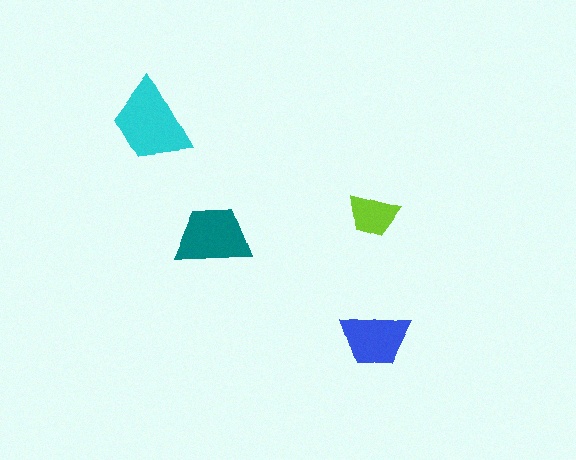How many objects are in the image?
There are 4 objects in the image.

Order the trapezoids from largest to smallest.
the cyan one, the teal one, the blue one, the lime one.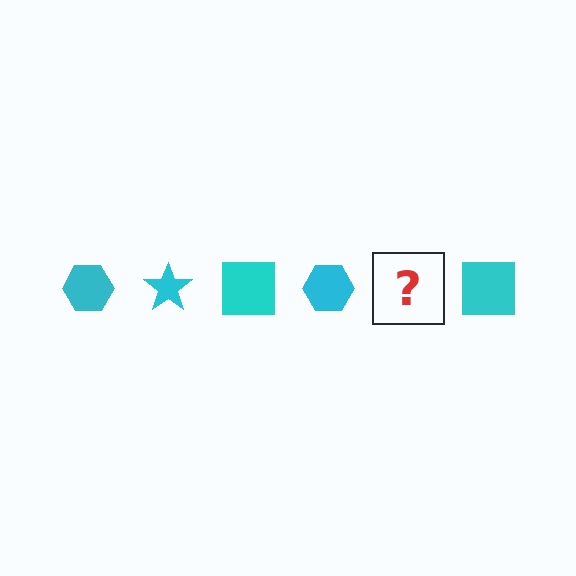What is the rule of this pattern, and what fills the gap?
The rule is that the pattern cycles through hexagon, star, square shapes in cyan. The gap should be filled with a cyan star.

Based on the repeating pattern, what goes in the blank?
The blank should be a cyan star.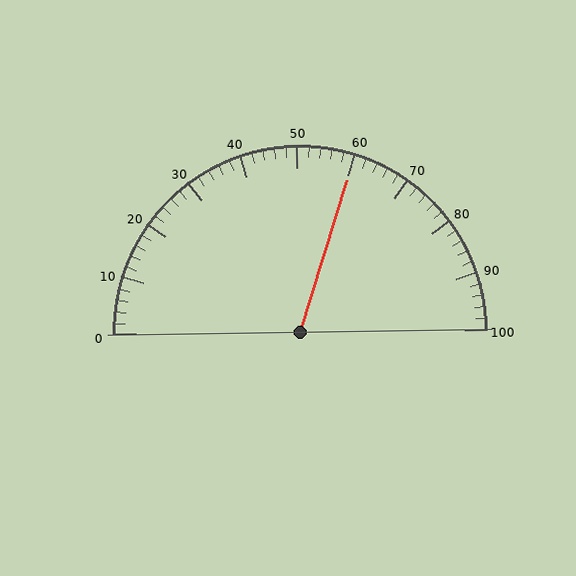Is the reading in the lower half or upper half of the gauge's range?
The reading is in the upper half of the range (0 to 100).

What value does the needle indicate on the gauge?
The needle indicates approximately 60.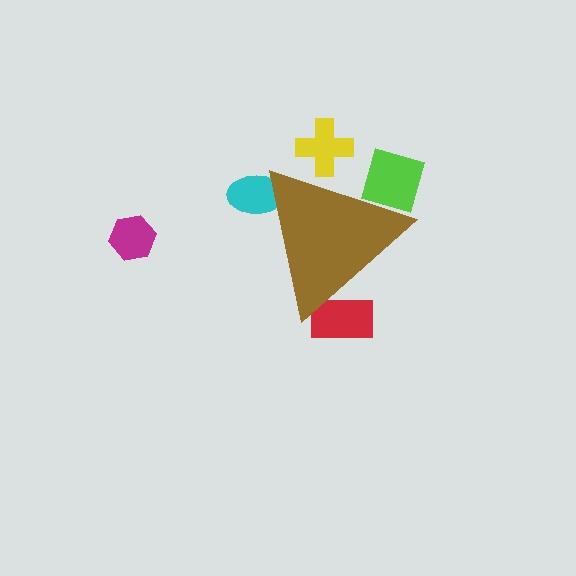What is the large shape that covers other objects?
A brown triangle.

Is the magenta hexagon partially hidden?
No, the magenta hexagon is fully visible.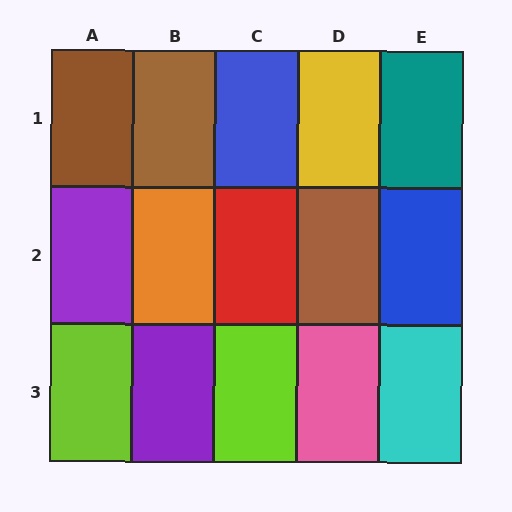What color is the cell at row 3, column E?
Cyan.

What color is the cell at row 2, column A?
Purple.